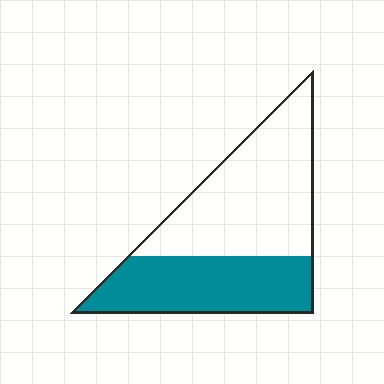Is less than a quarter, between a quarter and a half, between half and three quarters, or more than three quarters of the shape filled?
Between a quarter and a half.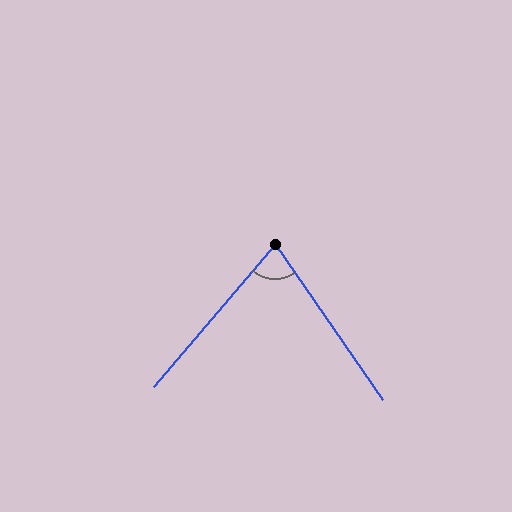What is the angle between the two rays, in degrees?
Approximately 75 degrees.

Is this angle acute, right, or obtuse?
It is acute.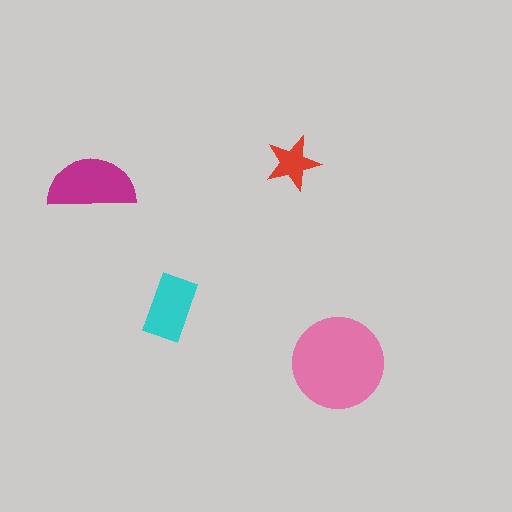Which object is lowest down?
The pink circle is bottommost.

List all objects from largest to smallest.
The pink circle, the magenta semicircle, the cyan rectangle, the red star.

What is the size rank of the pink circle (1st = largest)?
1st.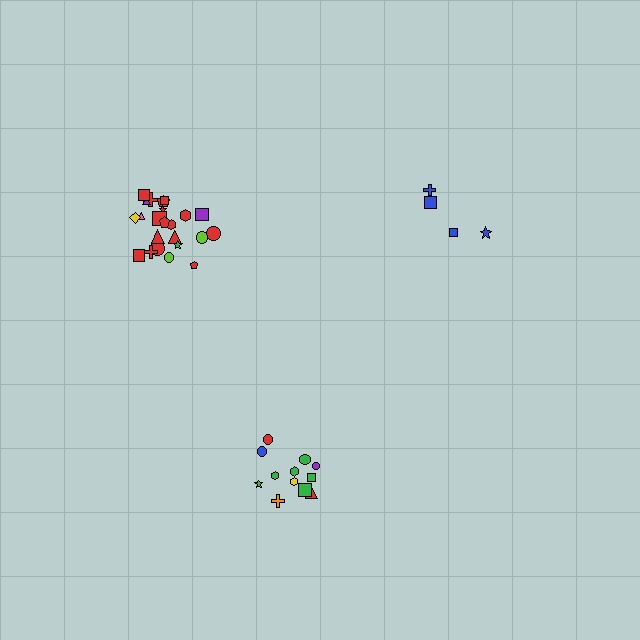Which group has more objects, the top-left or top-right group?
The top-left group.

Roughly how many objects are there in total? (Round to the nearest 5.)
Roughly 40 objects in total.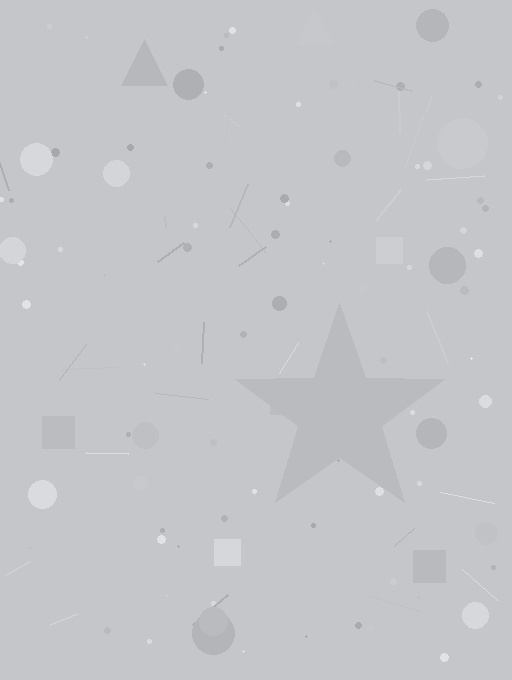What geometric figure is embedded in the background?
A star is embedded in the background.